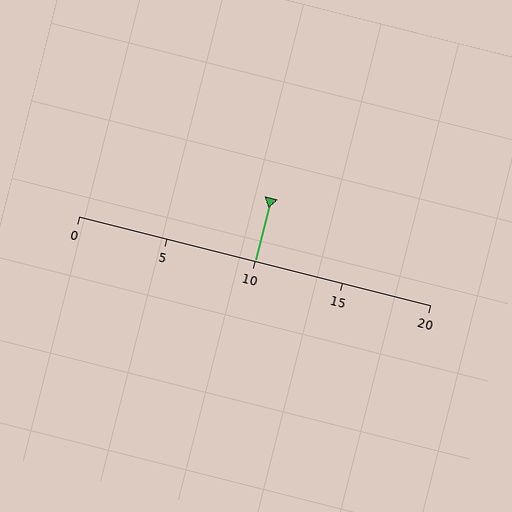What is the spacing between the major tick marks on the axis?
The major ticks are spaced 5 apart.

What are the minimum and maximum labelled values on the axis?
The axis runs from 0 to 20.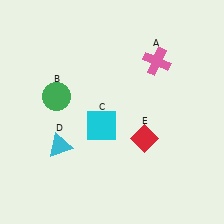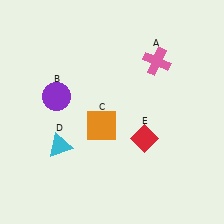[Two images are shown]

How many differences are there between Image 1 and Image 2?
There are 2 differences between the two images.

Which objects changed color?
B changed from green to purple. C changed from cyan to orange.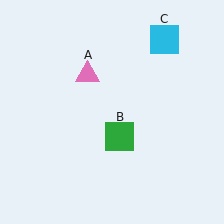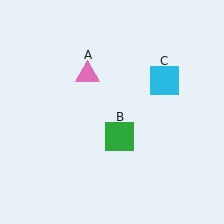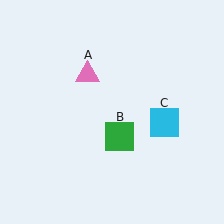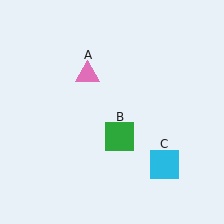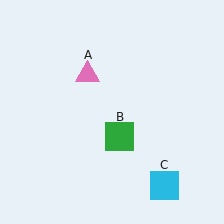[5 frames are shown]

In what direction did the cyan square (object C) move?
The cyan square (object C) moved down.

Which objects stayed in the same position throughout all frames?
Pink triangle (object A) and green square (object B) remained stationary.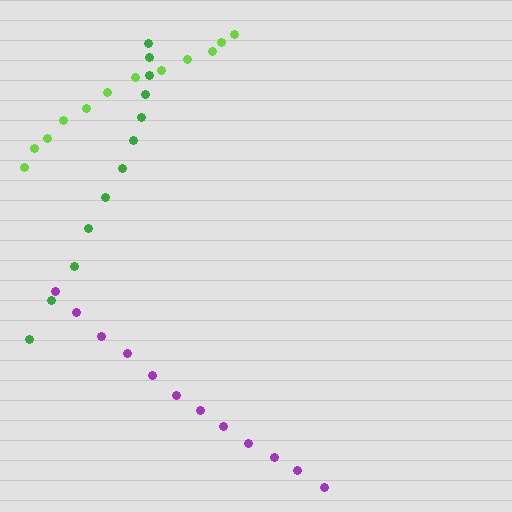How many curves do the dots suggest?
There are 3 distinct paths.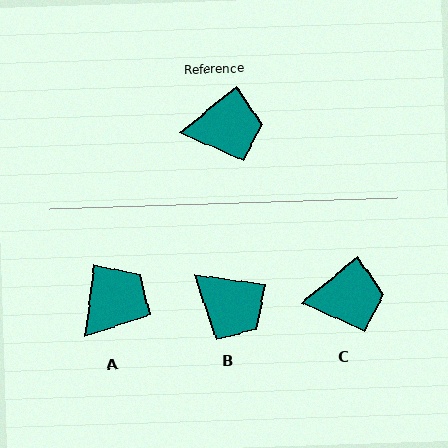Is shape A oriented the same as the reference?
No, it is off by about 43 degrees.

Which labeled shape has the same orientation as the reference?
C.